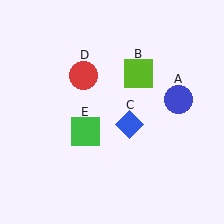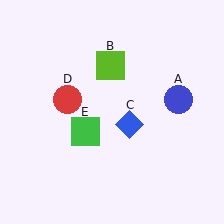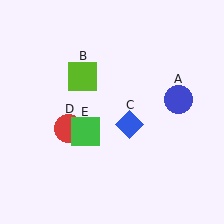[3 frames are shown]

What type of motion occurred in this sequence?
The lime square (object B), red circle (object D) rotated counterclockwise around the center of the scene.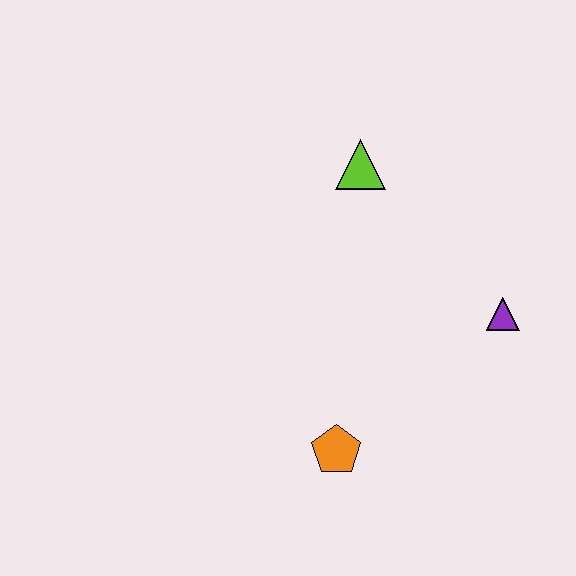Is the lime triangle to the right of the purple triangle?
No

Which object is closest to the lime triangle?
The purple triangle is closest to the lime triangle.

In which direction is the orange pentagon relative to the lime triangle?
The orange pentagon is below the lime triangle.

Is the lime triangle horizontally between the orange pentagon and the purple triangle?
Yes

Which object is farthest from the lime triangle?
The orange pentagon is farthest from the lime triangle.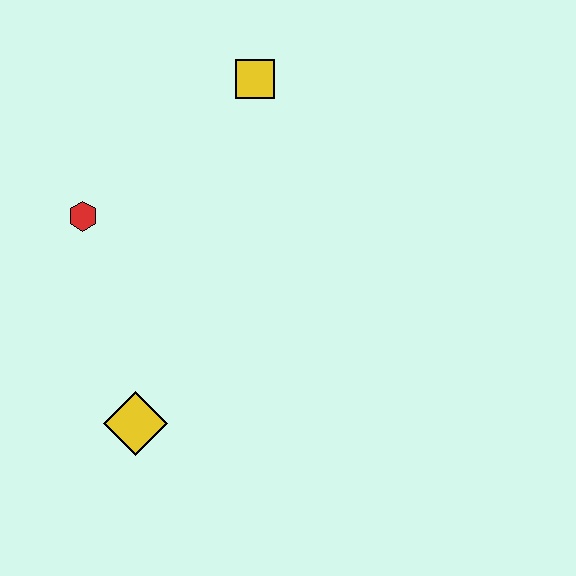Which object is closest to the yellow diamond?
The red hexagon is closest to the yellow diamond.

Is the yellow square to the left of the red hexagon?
No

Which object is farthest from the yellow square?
The yellow diamond is farthest from the yellow square.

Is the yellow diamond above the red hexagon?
No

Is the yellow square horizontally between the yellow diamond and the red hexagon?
No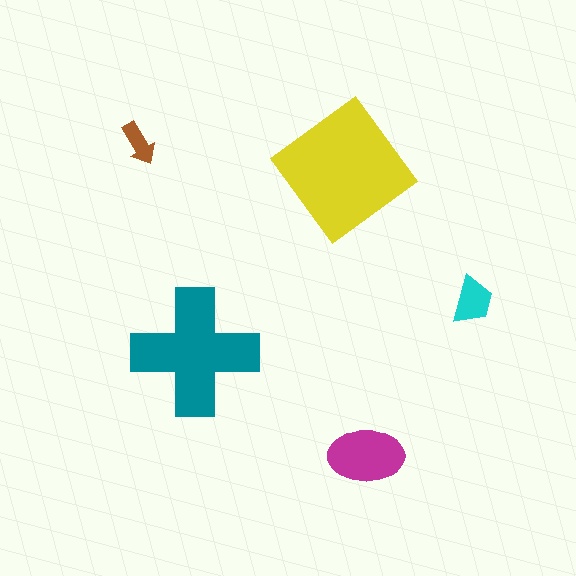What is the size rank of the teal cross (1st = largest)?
2nd.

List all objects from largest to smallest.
The yellow diamond, the teal cross, the magenta ellipse, the cyan trapezoid, the brown arrow.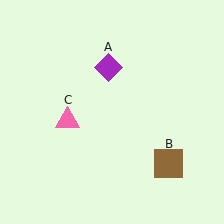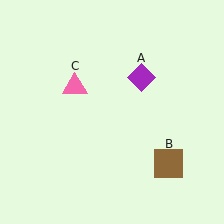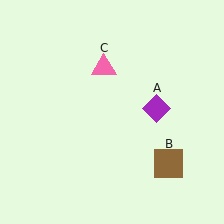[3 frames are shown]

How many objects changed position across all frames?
2 objects changed position: purple diamond (object A), pink triangle (object C).